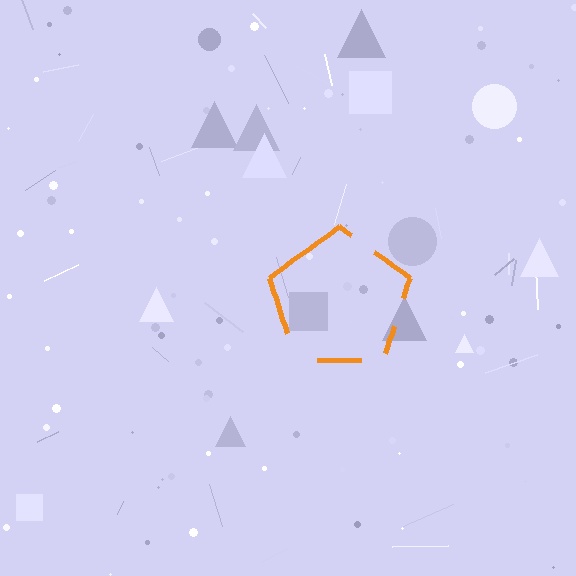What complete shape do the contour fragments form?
The contour fragments form a pentagon.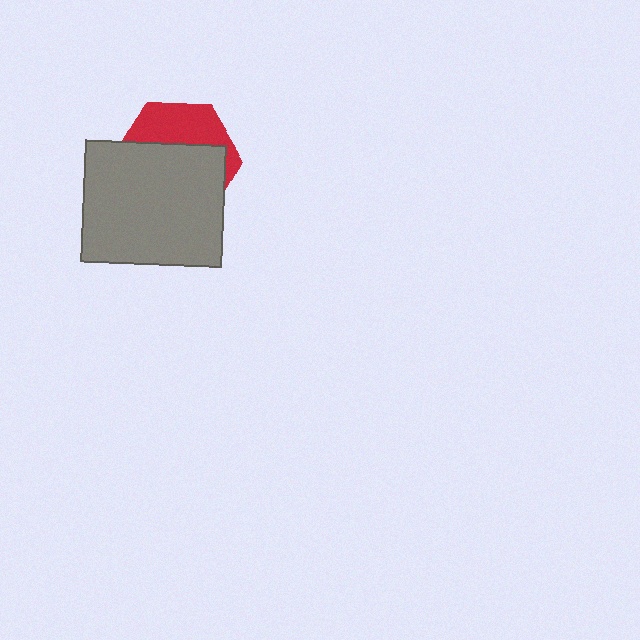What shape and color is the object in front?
The object in front is a gray rectangle.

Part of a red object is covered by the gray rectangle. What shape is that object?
It is a hexagon.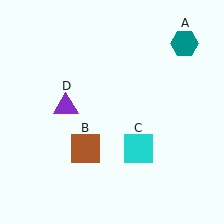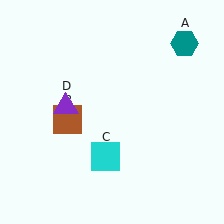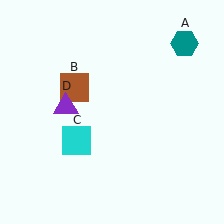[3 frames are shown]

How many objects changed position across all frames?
2 objects changed position: brown square (object B), cyan square (object C).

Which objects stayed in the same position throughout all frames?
Teal hexagon (object A) and purple triangle (object D) remained stationary.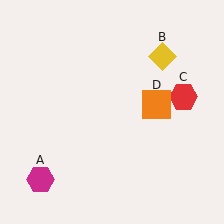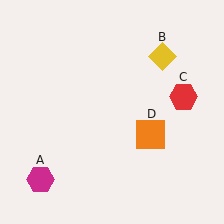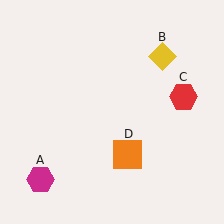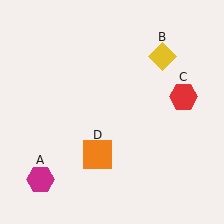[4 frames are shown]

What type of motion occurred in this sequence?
The orange square (object D) rotated clockwise around the center of the scene.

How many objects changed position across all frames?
1 object changed position: orange square (object D).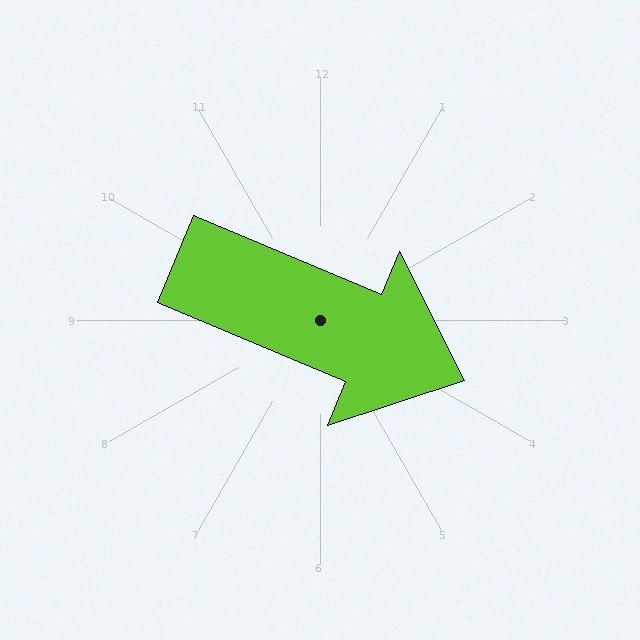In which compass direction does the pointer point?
Southeast.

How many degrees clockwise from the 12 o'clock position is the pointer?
Approximately 113 degrees.